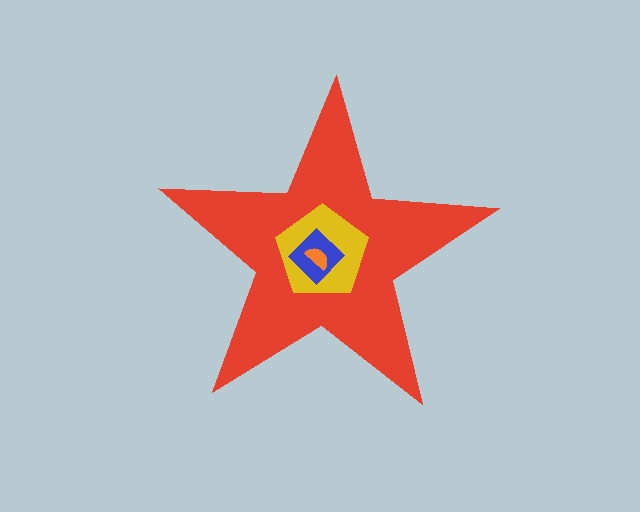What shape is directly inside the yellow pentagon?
The blue diamond.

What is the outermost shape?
The red star.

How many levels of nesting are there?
4.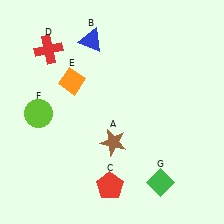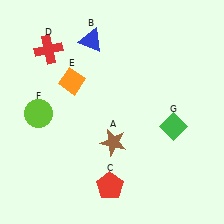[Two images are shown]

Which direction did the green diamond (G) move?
The green diamond (G) moved up.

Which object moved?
The green diamond (G) moved up.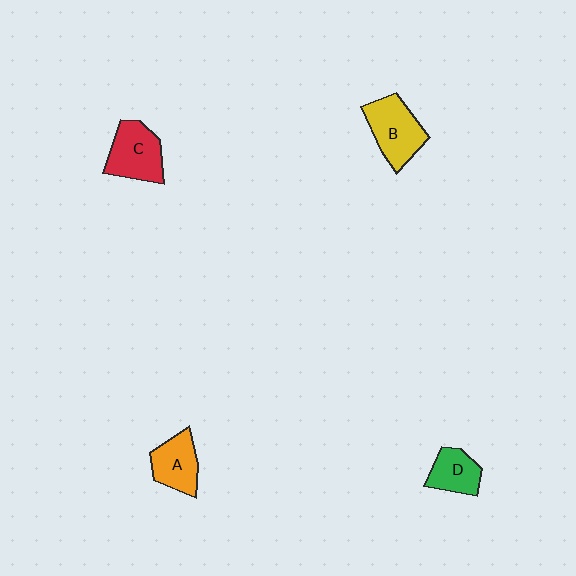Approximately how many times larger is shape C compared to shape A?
Approximately 1.2 times.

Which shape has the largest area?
Shape B (yellow).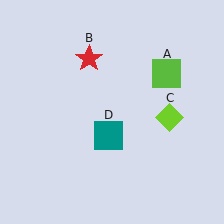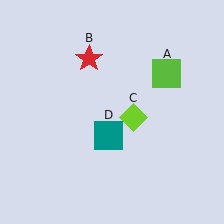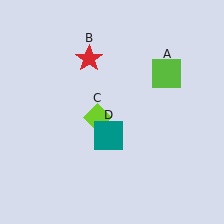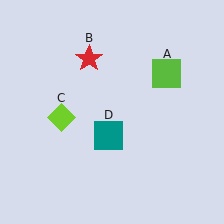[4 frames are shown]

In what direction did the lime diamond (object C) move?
The lime diamond (object C) moved left.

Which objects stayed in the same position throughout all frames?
Lime square (object A) and red star (object B) and teal square (object D) remained stationary.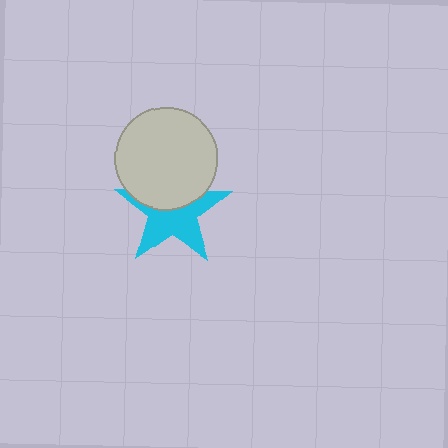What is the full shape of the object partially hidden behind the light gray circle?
The partially hidden object is a cyan star.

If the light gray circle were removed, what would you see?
You would see the complete cyan star.